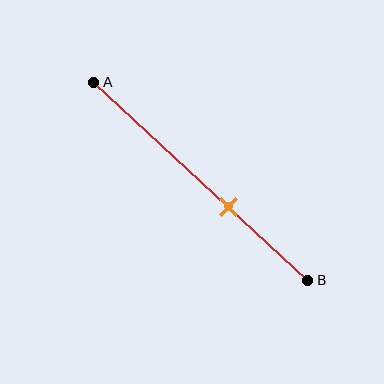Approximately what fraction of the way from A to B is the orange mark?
The orange mark is approximately 65% of the way from A to B.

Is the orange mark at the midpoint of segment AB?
No, the mark is at about 65% from A, not at the 50% midpoint.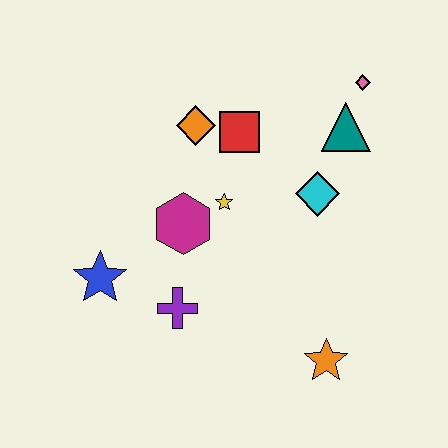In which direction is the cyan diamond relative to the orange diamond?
The cyan diamond is to the right of the orange diamond.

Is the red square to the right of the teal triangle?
No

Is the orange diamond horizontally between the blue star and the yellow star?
Yes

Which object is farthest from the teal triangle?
The blue star is farthest from the teal triangle.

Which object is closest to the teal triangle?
The pink diamond is closest to the teal triangle.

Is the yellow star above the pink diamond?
No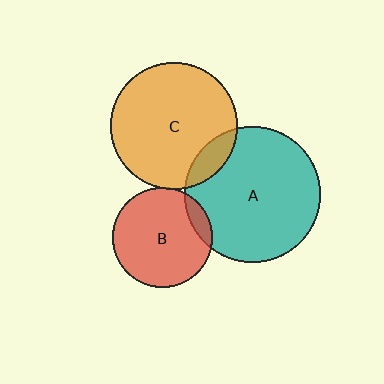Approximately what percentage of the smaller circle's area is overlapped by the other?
Approximately 5%.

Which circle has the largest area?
Circle A (teal).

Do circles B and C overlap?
Yes.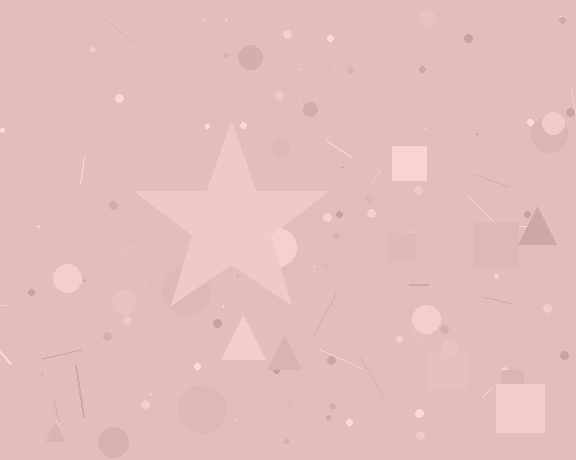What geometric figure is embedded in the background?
A star is embedded in the background.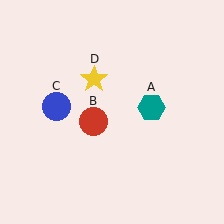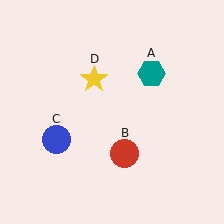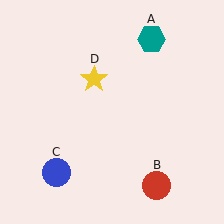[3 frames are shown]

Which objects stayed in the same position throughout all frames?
Yellow star (object D) remained stationary.